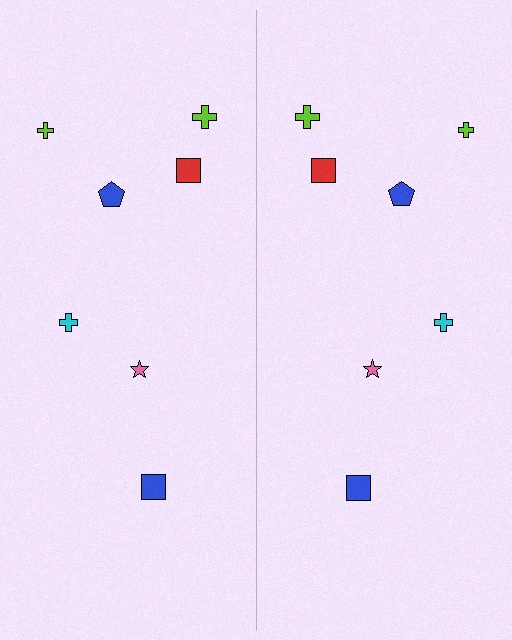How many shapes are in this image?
There are 14 shapes in this image.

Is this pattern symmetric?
Yes, this pattern has bilateral (reflection) symmetry.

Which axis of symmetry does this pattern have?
The pattern has a vertical axis of symmetry running through the center of the image.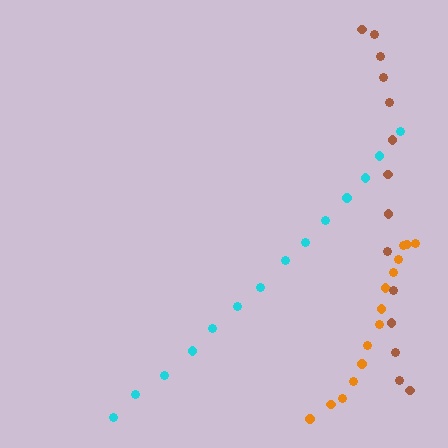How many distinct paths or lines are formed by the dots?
There are 3 distinct paths.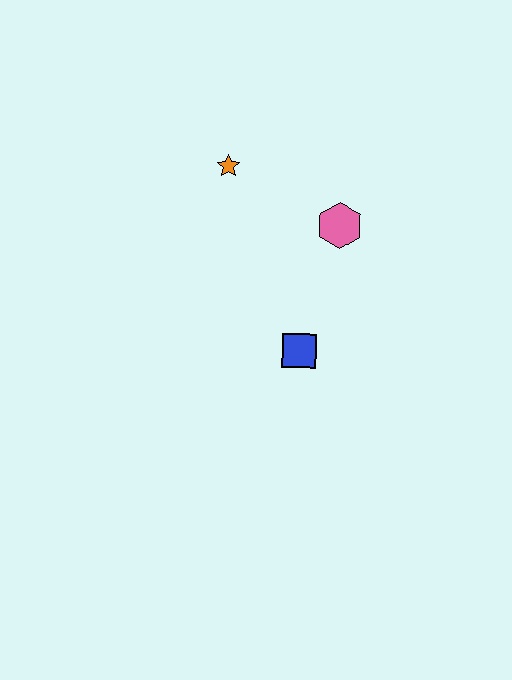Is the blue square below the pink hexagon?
Yes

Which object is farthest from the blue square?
The orange star is farthest from the blue square.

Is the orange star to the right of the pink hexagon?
No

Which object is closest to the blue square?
The pink hexagon is closest to the blue square.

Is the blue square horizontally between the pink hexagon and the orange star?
Yes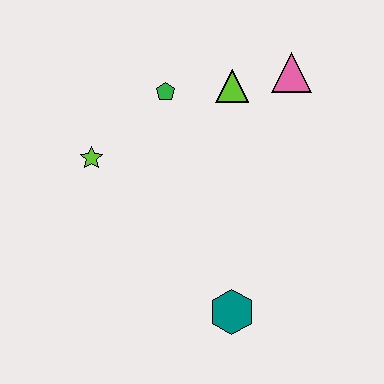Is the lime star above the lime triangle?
No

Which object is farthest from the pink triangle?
The teal hexagon is farthest from the pink triangle.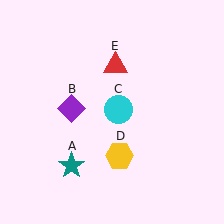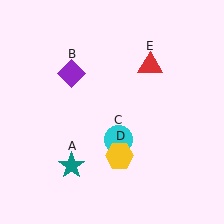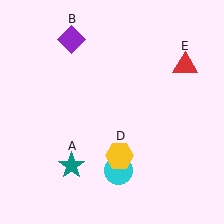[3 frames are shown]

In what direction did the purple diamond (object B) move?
The purple diamond (object B) moved up.